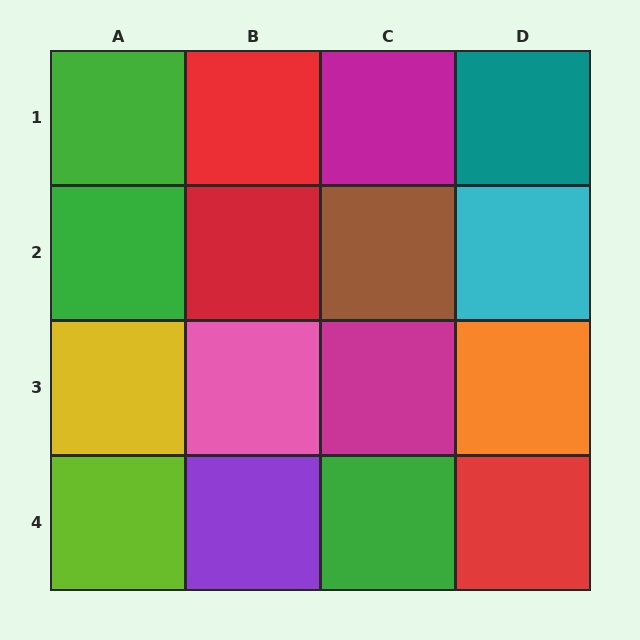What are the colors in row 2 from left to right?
Green, red, brown, cyan.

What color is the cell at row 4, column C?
Green.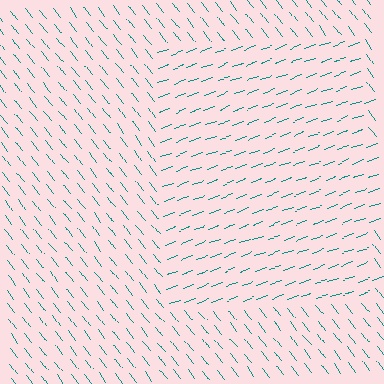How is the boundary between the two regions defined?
The boundary is defined purely by a change in line orientation (approximately 72 degrees difference). All lines are the same color and thickness.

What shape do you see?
I see a rectangle.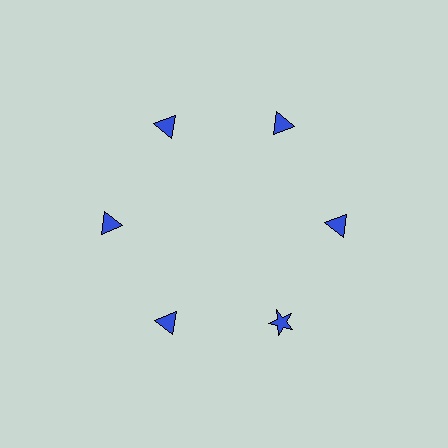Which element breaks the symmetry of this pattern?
The blue star at roughly the 5 o'clock position breaks the symmetry. All other shapes are blue triangles.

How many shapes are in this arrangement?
There are 6 shapes arranged in a ring pattern.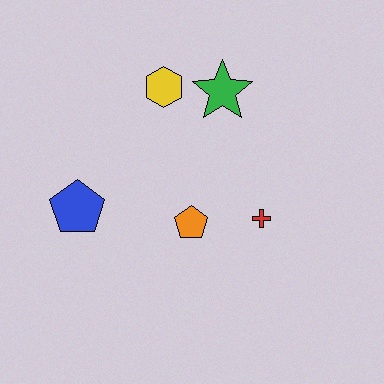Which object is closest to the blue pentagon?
The orange pentagon is closest to the blue pentagon.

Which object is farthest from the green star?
The blue pentagon is farthest from the green star.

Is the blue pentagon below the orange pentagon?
No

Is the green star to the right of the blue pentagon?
Yes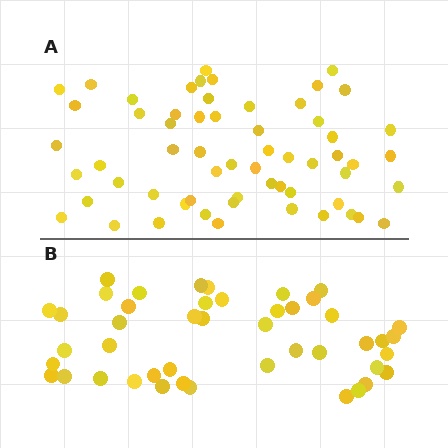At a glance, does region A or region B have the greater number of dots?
Region A (the top region) has more dots.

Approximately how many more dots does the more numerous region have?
Region A has approximately 15 more dots than region B.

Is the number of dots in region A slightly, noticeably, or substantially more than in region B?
Region A has noticeably more, but not dramatically so. The ratio is roughly 1.3 to 1.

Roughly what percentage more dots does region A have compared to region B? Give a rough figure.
About 35% more.